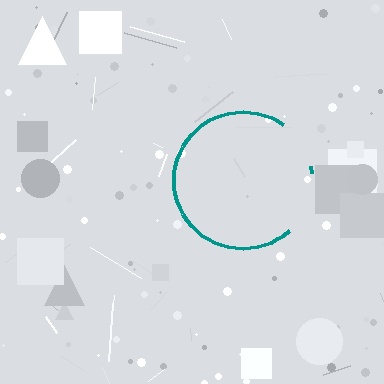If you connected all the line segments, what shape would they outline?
They would outline a circle.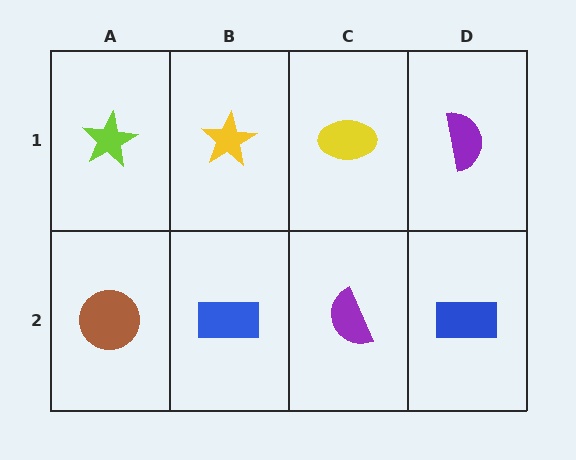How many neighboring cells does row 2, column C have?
3.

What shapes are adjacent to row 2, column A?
A lime star (row 1, column A), a blue rectangle (row 2, column B).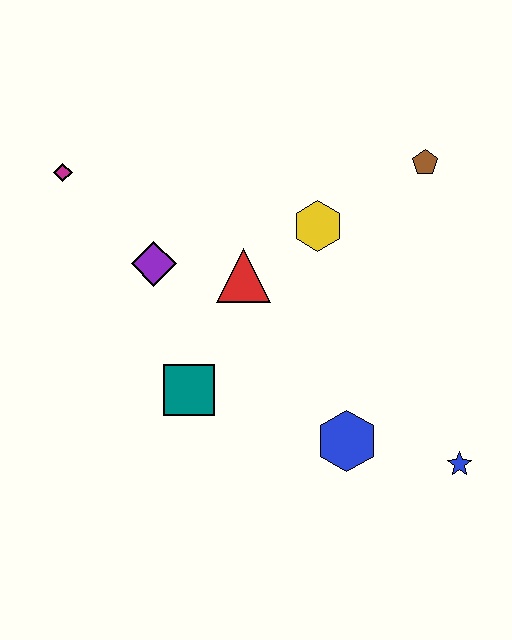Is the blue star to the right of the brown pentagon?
Yes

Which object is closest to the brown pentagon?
The yellow hexagon is closest to the brown pentagon.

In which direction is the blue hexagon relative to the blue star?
The blue hexagon is to the left of the blue star.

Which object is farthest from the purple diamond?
The blue star is farthest from the purple diamond.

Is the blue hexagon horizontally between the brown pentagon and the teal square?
Yes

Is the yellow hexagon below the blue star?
No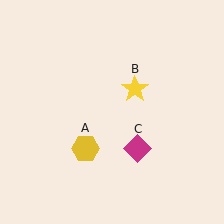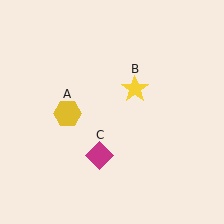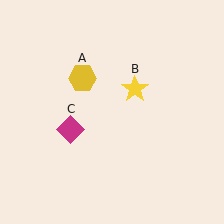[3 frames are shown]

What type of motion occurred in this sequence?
The yellow hexagon (object A), magenta diamond (object C) rotated clockwise around the center of the scene.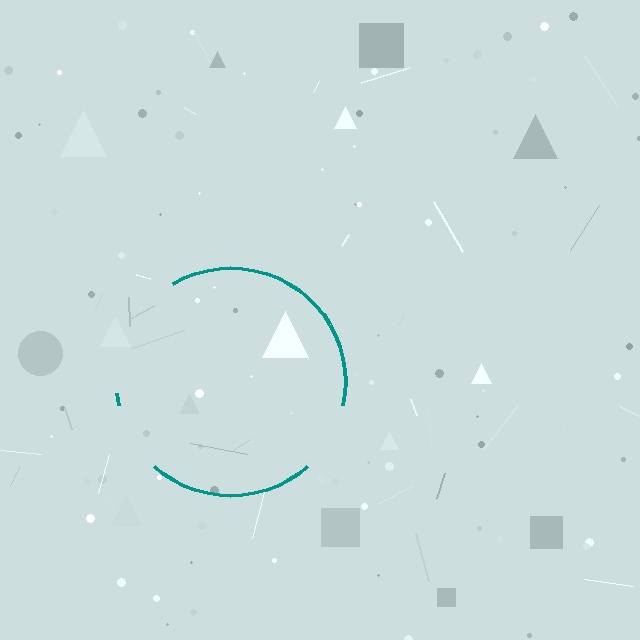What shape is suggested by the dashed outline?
The dashed outline suggests a circle.